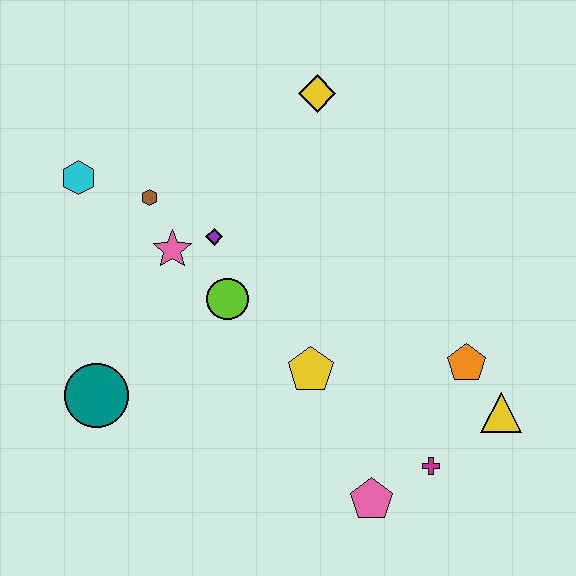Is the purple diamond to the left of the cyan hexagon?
No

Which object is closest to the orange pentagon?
The yellow triangle is closest to the orange pentagon.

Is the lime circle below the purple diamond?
Yes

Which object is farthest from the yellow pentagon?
The cyan hexagon is farthest from the yellow pentagon.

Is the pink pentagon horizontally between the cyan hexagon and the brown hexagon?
No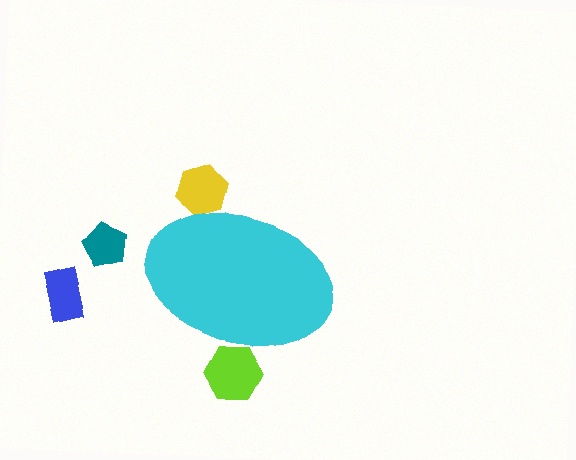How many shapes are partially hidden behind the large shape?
2 shapes are partially hidden.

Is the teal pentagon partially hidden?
No, the teal pentagon is fully visible.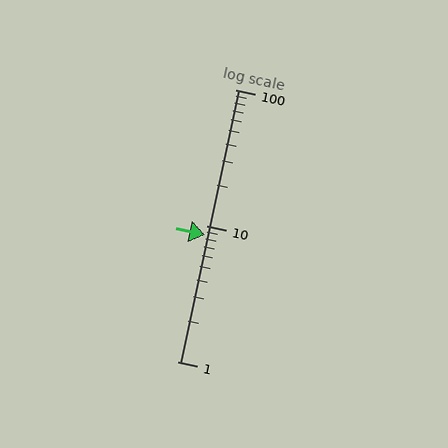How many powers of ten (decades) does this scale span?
The scale spans 2 decades, from 1 to 100.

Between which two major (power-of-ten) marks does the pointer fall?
The pointer is between 1 and 10.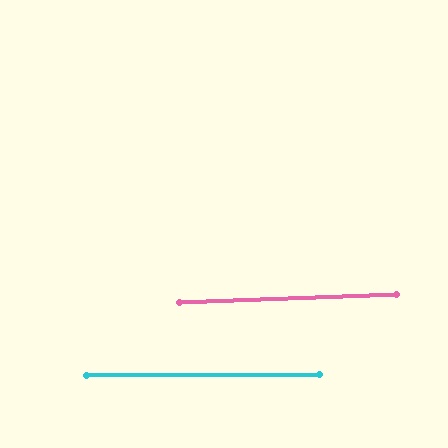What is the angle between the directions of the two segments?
Approximately 2 degrees.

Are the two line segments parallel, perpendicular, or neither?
Parallel — their directions differ by only 1.9°.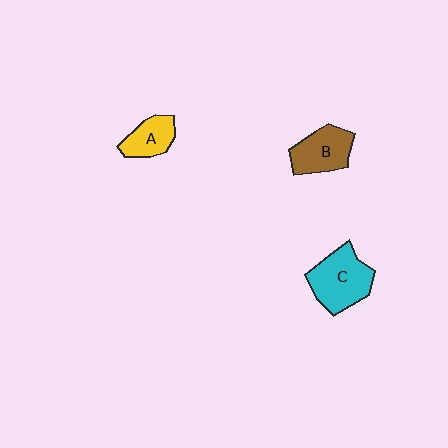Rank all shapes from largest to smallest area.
From largest to smallest: C (cyan), B (brown), A (yellow).